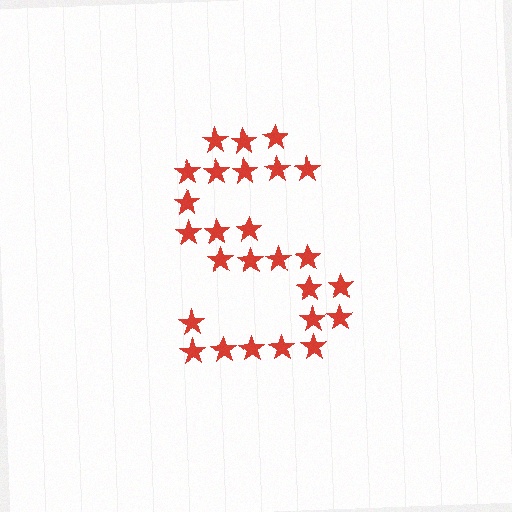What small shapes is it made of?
It is made of small stars.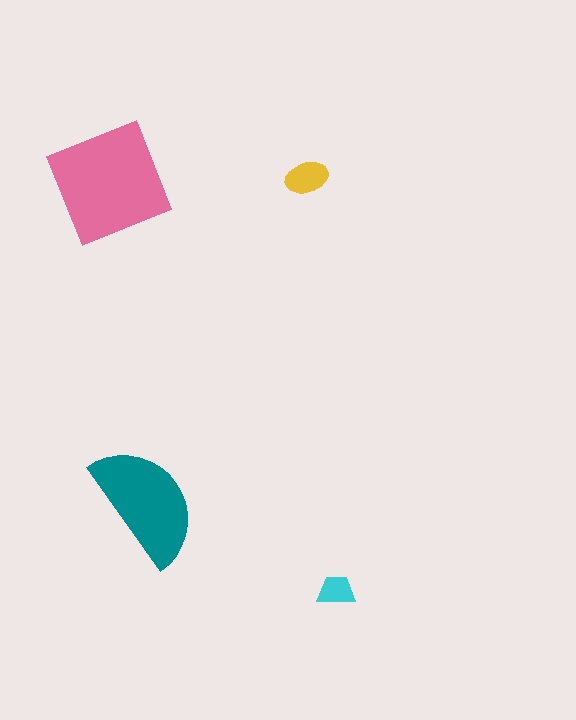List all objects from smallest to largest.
The cyan trapezoid, the yellow ellipse, the teal semicircle, the pink square.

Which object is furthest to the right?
The cyan trapezoid is rightmost.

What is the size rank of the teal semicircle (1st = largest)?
2nd.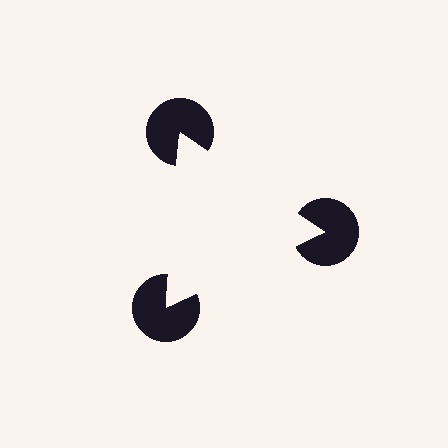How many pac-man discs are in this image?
There are 3 — one at each vertex of the illusory triangle.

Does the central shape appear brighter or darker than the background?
It typically appears slightly brighter than the background, even though no actual brightness change is drawn.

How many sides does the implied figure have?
3 sides.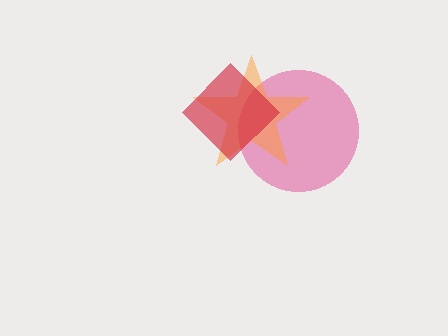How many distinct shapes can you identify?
There are 3 distinct shapes: a pink circle, an orange star, a red diamond.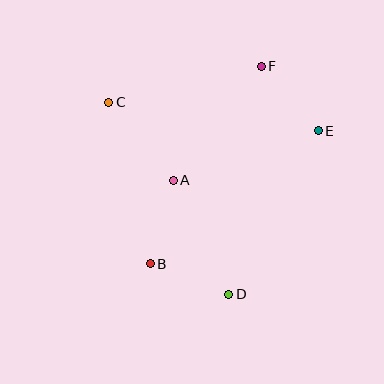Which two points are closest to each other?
Points B and D are closest to each other.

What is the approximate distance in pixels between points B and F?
The distance between B and F is approximately 227 pixels.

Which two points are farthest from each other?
Points D and F are farthest from each other.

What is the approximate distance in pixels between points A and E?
The distance between A and E is approximately 153 pixels.